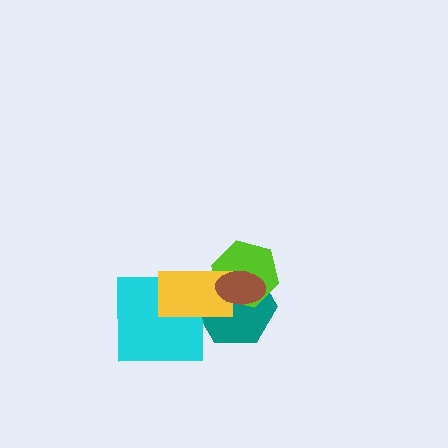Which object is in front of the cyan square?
The yellow rectangle is in front of the cyan square.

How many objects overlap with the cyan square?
1 object overlaps with the cyan square.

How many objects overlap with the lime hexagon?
3 objects overlap with the lime hexagon.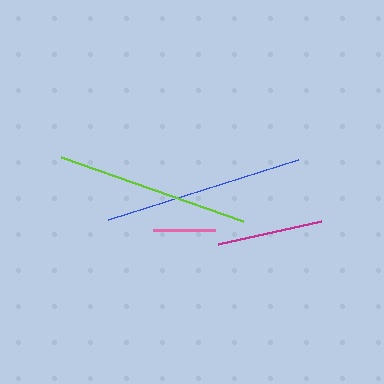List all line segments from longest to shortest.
From longest to shortest: blue, lime, magenta, pink.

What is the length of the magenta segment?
The magenta segment is approximately 105 pixels long.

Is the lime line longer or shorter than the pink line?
The lime line is longer than the pink line.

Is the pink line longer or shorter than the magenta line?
The magenta line is longer than the pink line.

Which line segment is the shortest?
The pink line is the shortest at approximately 63 pixels.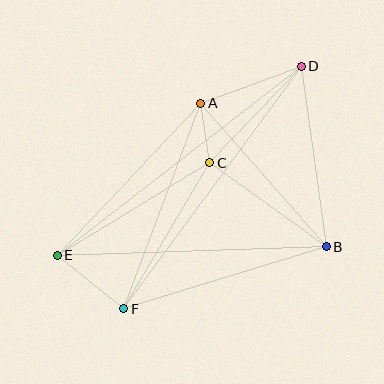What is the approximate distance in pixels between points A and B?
The distance between A and B is approximately 191 pixels.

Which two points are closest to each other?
Points A and C are closest to each other.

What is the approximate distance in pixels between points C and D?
The distance between C and D is approximately 133 pixels.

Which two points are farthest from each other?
Points D and E are farthest from each other.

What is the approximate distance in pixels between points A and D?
The distance between A and D is approximately 107 pixels.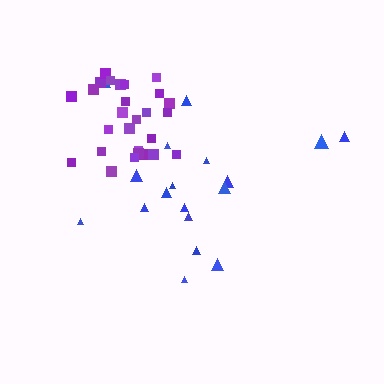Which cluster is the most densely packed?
Purple.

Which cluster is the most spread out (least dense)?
Blue.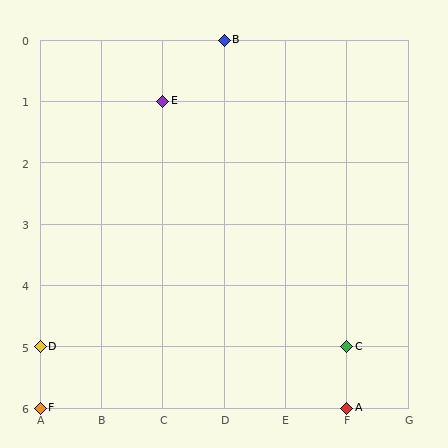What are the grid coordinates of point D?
Point D is at grid coordinates (A, 5).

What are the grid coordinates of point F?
Point F is at grid coordinates (A, 6).